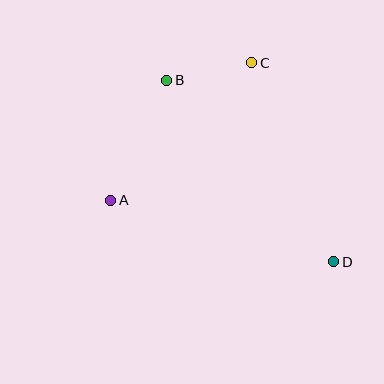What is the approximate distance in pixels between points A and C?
The distance between A and C is approximately 197 pixels.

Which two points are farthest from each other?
Points B and D are farthest from each other.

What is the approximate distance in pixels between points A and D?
The distance between A and D is approximately 232 pixels.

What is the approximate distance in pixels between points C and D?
The distance between C and D is approximately 215 pixels.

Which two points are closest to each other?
Points B and C are closest to each other.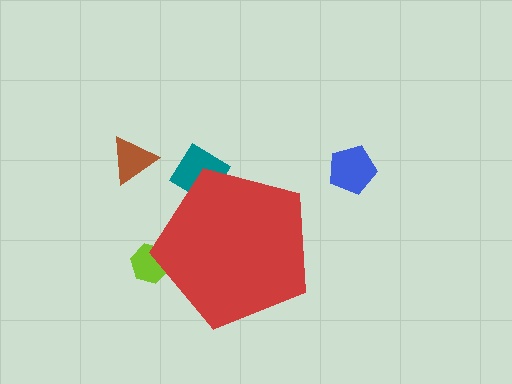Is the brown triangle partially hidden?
No, the brown triangle is fully visible.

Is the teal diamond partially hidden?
Yes, the teal diamond is partially hidden behind the red pentagon.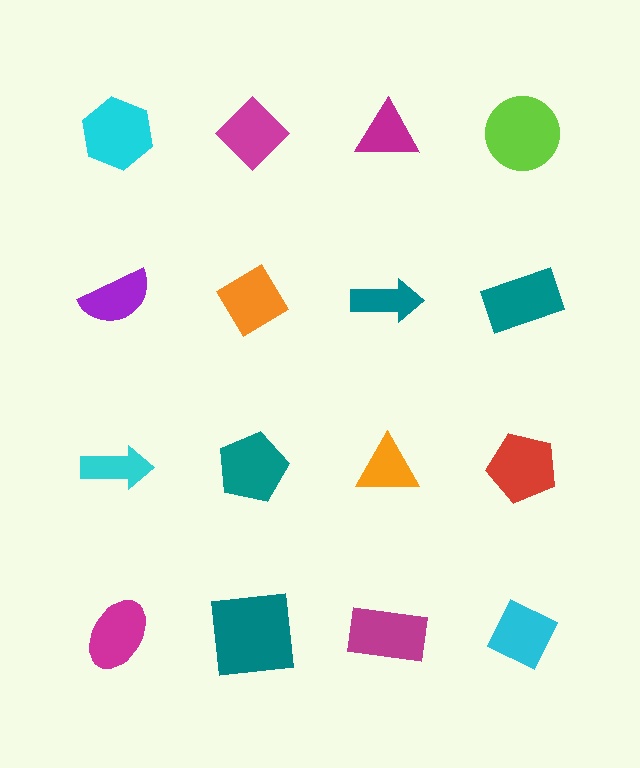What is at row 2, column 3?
A teal arrow.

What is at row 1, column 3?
A magenta triangle.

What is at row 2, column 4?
A teal rectangle.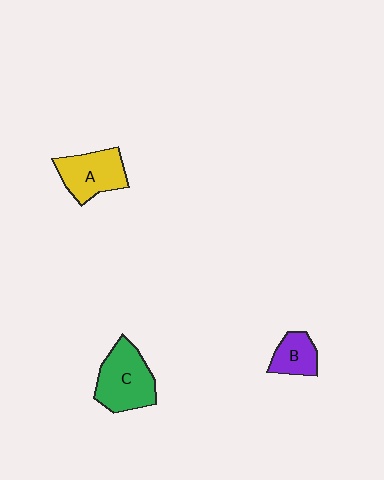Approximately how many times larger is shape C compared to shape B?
Approximately 1.9 times.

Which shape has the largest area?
Shape C (green).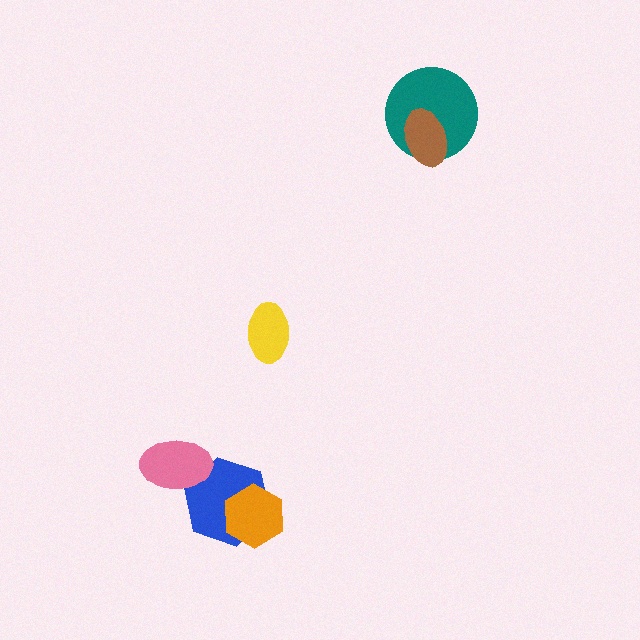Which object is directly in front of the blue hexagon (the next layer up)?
The pink ellipse is directly in front of the blue hexagon.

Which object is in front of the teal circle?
The brown ellipse is in front of the teal circle.